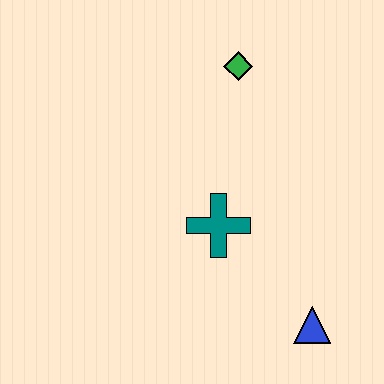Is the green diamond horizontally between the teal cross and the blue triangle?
Yes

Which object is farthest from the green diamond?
The blue triangle is farthest from the green diamond.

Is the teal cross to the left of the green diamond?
Yes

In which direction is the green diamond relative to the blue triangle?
The green diamond is above the blue triangle.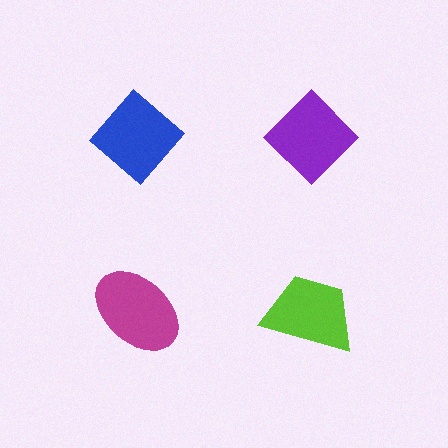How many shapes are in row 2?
2 shapes.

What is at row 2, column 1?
A magenta ellipse.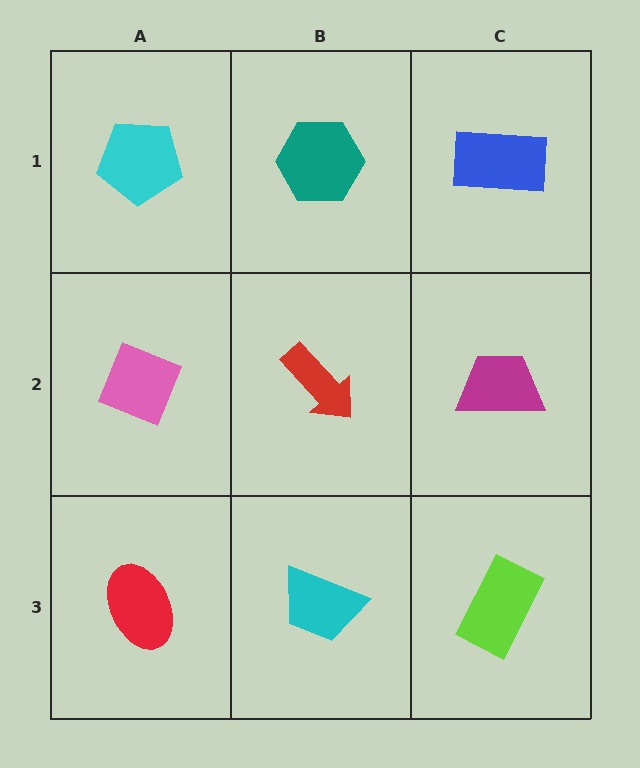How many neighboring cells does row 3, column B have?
3.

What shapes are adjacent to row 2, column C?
A blue rectangle (row 1, column C), a lime rectangle (row 3, column C), a red arrow (row 2, column B).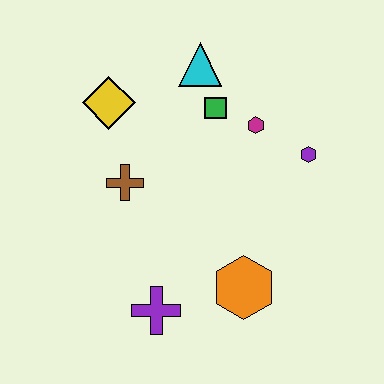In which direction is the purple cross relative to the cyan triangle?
The purple cross is below the cyan triangle.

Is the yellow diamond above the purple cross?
Yes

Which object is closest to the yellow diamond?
The brown cross is closest to the yellow diamond.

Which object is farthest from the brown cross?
The purple hexagon is farthest from the brown cross.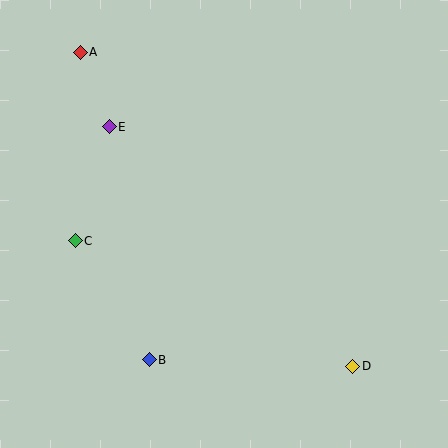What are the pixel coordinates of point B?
Point B is at (149, 360).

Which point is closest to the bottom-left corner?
Point B is closest to the bottom-left corner.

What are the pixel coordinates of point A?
Point A is at (80, 52).